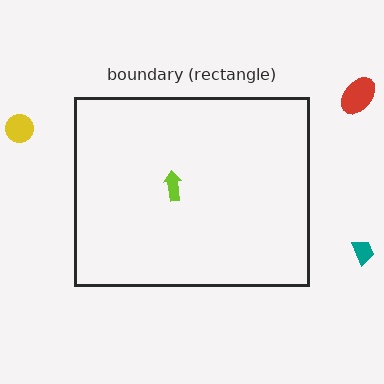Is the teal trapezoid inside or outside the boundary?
Outside.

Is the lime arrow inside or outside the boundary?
Inside.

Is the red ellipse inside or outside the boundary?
Outside.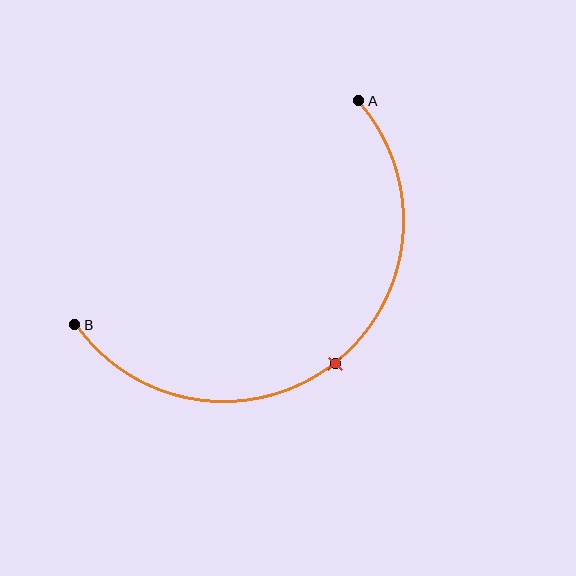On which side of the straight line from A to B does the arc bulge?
The arc bulges below and to the right of the straight line connecting A and B.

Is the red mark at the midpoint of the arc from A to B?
Yes. The red mark lies on the arc at equal arc-length from both A and B — it is the arc midpoint.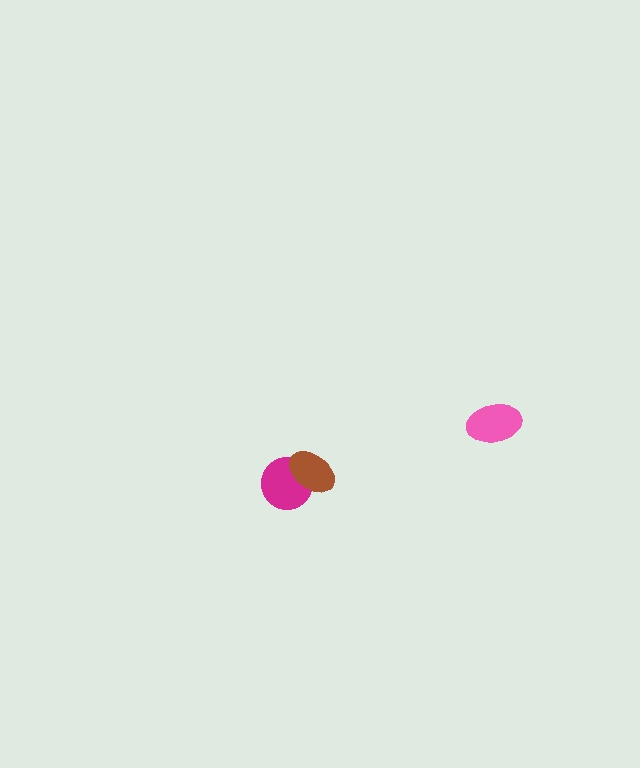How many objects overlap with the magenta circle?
1 object overlaps with the magenta circle.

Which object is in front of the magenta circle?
The brown ellipse is in front of the magenta circle.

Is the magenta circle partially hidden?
Yes, it is partially covered by another shape.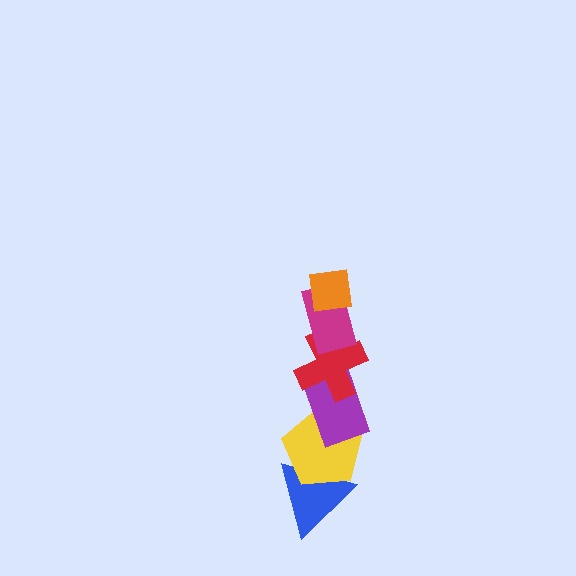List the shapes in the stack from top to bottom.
From top to bottom: the orange square, the magenta rectangle, the red cross, the purple rectangle, the yellow pentagon, the blue triangle.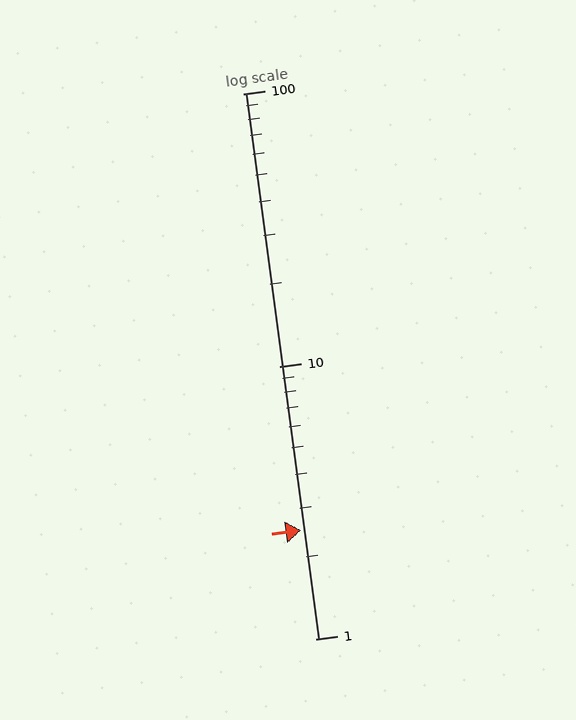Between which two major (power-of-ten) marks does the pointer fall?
The pointer is between 1 and 10.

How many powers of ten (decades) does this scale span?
The scale spans 2 decades, from 1 to 100.